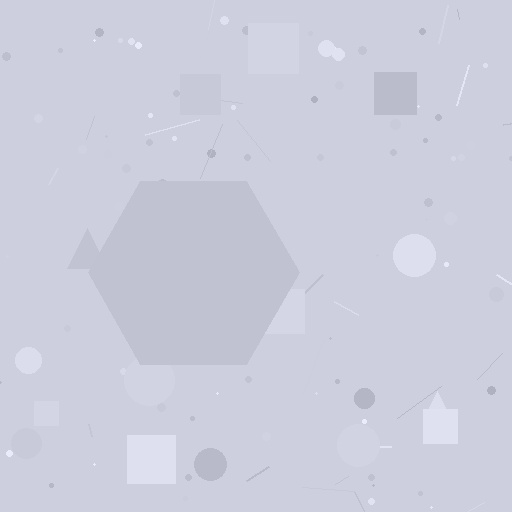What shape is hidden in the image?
A hexagon is hidden in the image.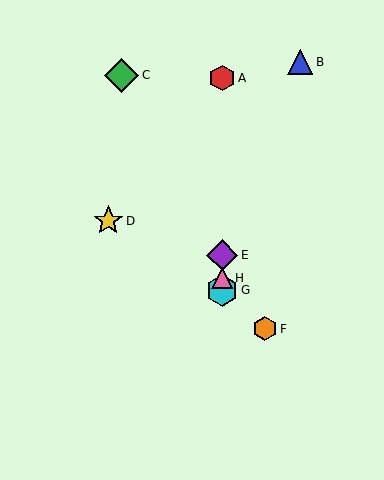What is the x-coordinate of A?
Object A is at x≈222.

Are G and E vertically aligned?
Yes, both are at x≈222.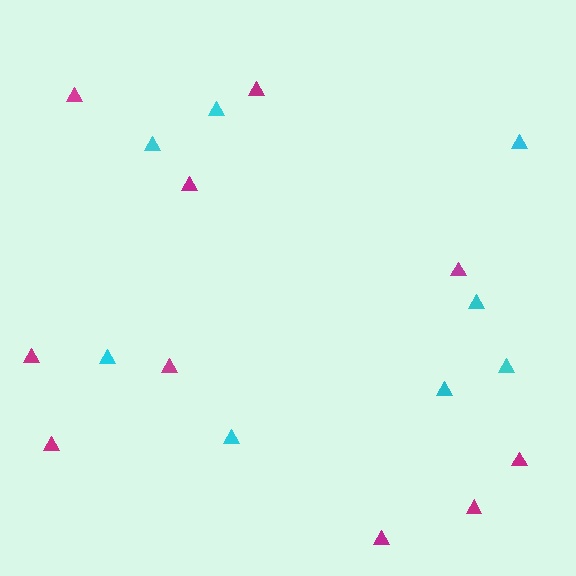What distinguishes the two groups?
There are 2 groups: one group of magenta triangles (10) and one group of cyan triangles (8).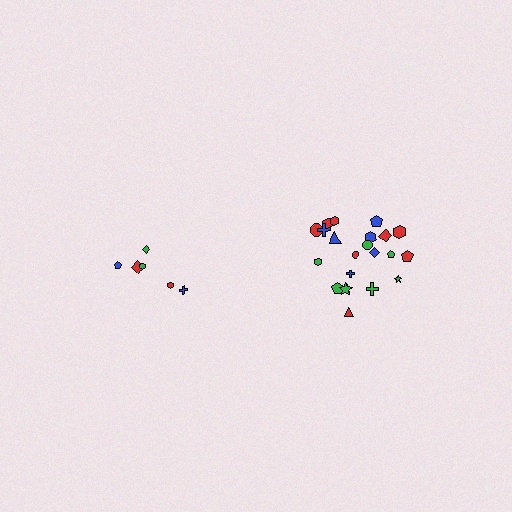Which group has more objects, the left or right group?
The right group.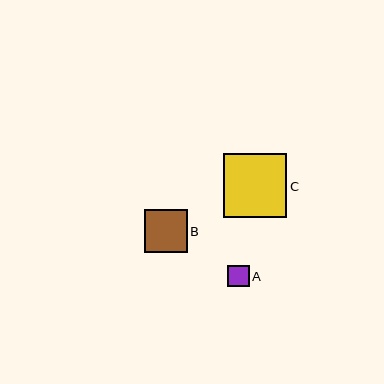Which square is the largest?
Square C is the largest with a size of approximately 64 pixels.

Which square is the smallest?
Square A is the smallest with a size of approximately 21 pixels.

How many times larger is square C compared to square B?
Square C is approximately 1.5 times the size of square B.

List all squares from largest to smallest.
From largest to smallest: C, B, A.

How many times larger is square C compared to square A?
Square C is approximately 3.0 times the size of square A.